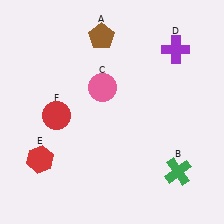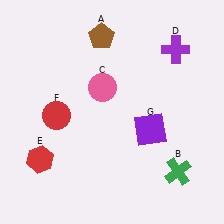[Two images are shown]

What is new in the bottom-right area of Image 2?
A purple square (G) was added in the bottom-right area of Image 2.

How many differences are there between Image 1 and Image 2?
There is 1 difference between the two images.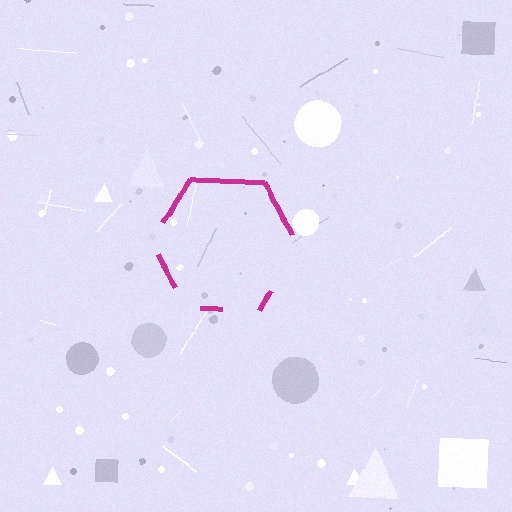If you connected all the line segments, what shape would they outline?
They would outline a hexagon.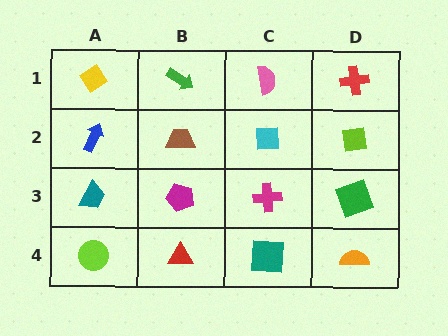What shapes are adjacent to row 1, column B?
A brown trapezoid (row 2, column B), a yellow diamond (row 1, column A), a pink semicircle (row 1, column C).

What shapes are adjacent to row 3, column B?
A brown trapezoid (row 2, column B), a red triangle (row 4, column B), a teal trapezoid (row 3, column A), a magenta cross (row 3, column C).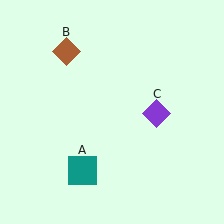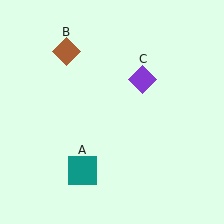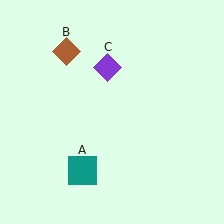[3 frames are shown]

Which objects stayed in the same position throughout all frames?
Teal square (object A) and brown diamond (object B) remained stationary.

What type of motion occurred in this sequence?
The purple diamond (object C) rotated counterclockwise around the center of the scene.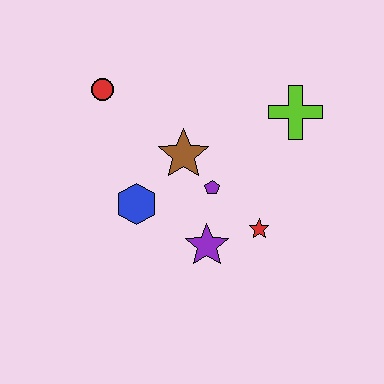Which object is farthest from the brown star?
The lime cross is farthest from the brown star.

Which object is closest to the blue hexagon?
The brown star is closest to the blue hexagon.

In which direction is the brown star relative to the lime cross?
The brown star is to the left of the lime cross.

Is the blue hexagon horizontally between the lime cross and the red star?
No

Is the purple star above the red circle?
No